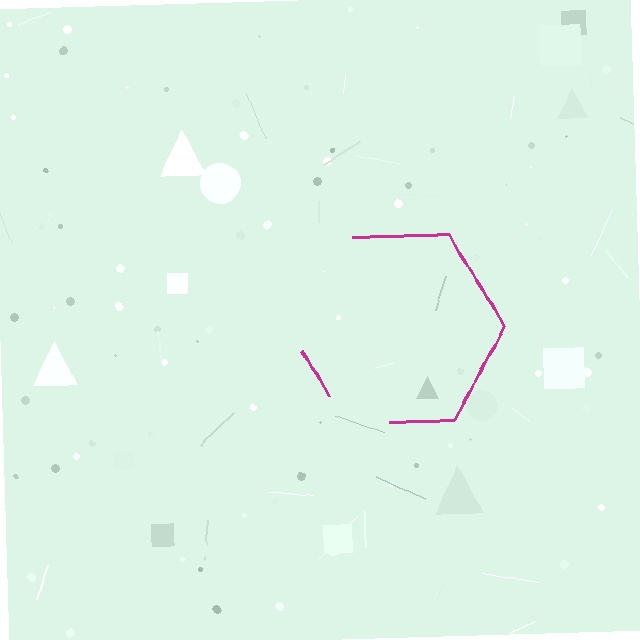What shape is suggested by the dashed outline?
The dashed outline suggests a hexagon.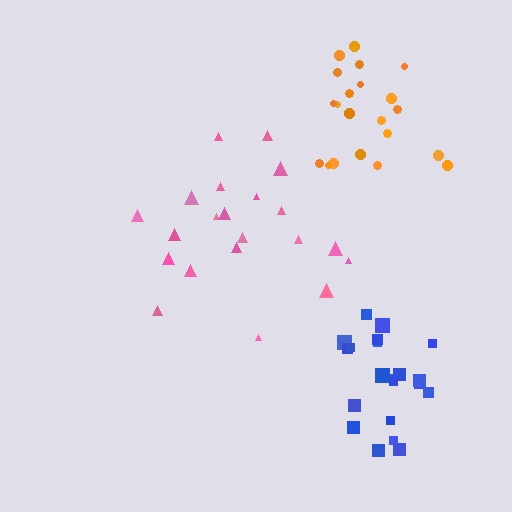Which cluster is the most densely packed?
Blue.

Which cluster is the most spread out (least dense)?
Pink.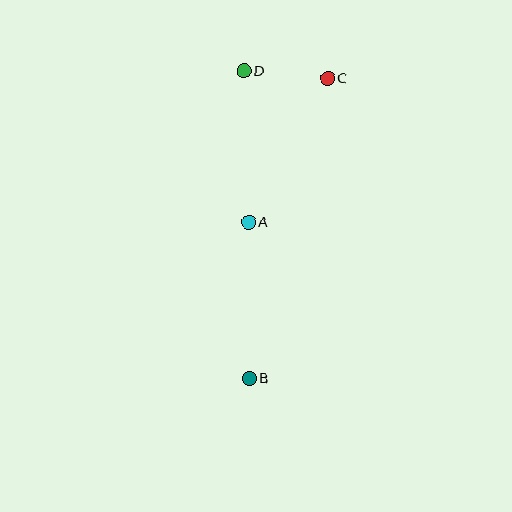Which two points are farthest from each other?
Points B and C are farthest from each other.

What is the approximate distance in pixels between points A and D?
The distance between A and D is approximately 152 pixels.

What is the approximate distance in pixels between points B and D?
The distance between B and D is approximately 308 pixels.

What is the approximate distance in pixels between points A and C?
The distance between A and C is approximately 164 pixels.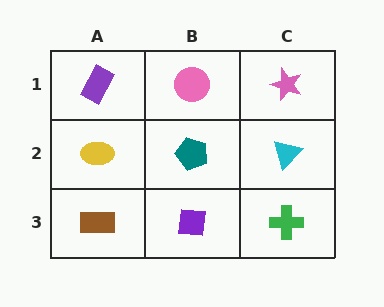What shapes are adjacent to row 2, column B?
A pink circle (row 1, column B), a purple square (row 3, column B), a yellow ellipse (row 2, column A), a cyan triangle (row 2, column C).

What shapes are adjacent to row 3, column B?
A teal pentagon (row 2, column B), a brown rectangle (row 3, column A), a green cross (row 3, column C).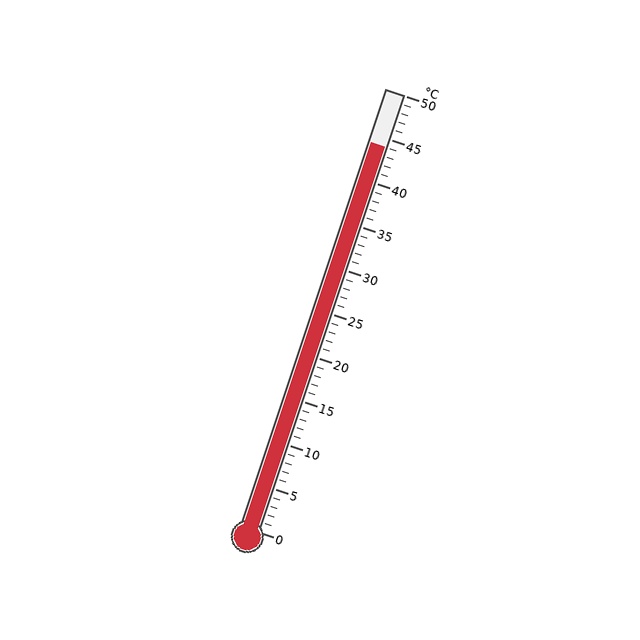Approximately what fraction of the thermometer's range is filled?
The thermometer is filled to approximately 90% of its range.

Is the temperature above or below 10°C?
The temperature is above 10°C.